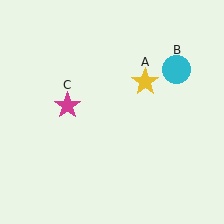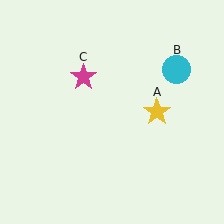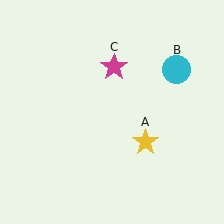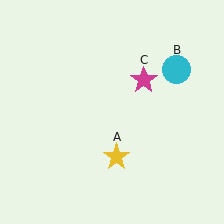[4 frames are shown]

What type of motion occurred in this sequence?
The yellow star (object A), magenta star (object C) rotated clockwise around the center of the scene.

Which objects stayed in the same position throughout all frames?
Cyan circle (object B) remained stationary.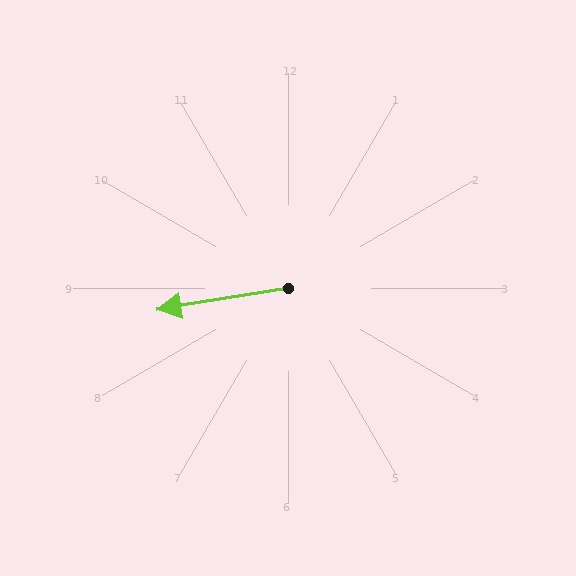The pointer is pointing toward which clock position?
Roughly 9 o'clock.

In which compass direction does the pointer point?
West.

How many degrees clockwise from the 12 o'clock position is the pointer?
Approximately 261 degrees.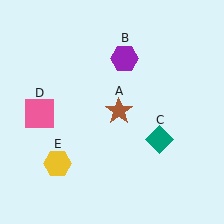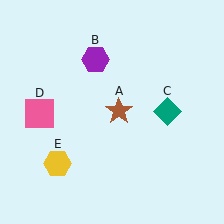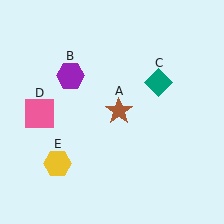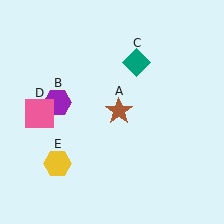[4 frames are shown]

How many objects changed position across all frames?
2 objects changed position: purple hexagon (object B), teal diamond (object C).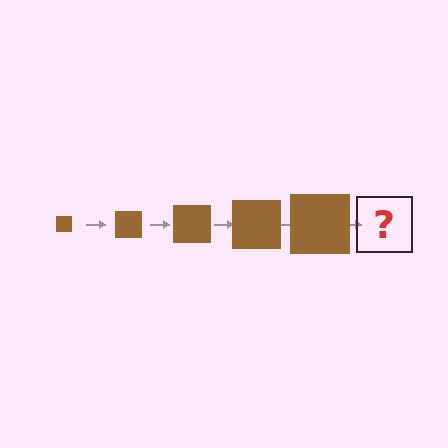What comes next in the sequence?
The next element should be a brown square, larger than the previous one.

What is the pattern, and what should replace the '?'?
The pattern is that the square gets progressively larger each step. The '?' should be a brown square, larger than the previous one.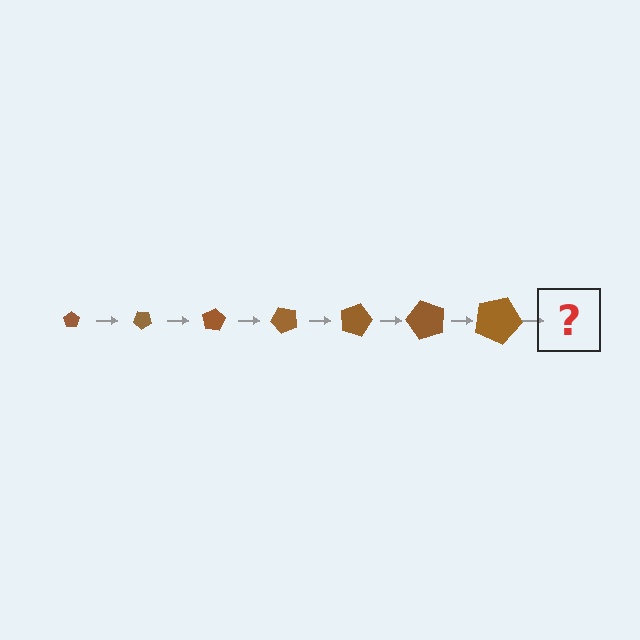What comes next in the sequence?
The next element should be a pentagon, larger than the previous one and rotated 280 degrees from the start.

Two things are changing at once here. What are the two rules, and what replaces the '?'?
The two rules are that the pentagon grows larger each step and it rotates 40 degrees each step. The '?' should be a pentagon, larger than the previous one and rotated 280 degrees from the start.